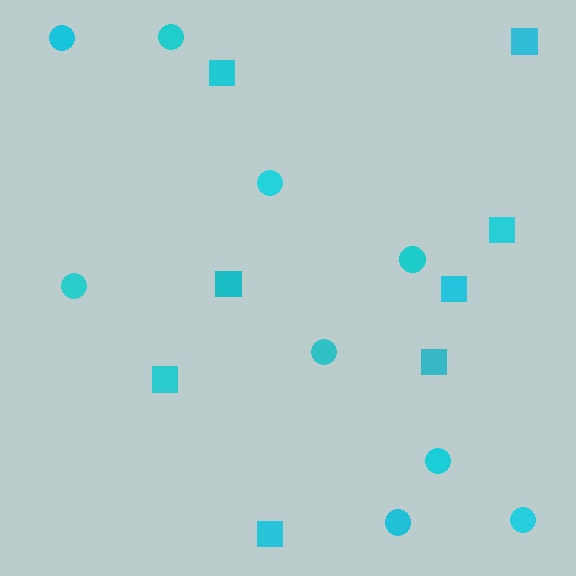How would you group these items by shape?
There are 2 groups: one group of circles (9) and one group of squares (8).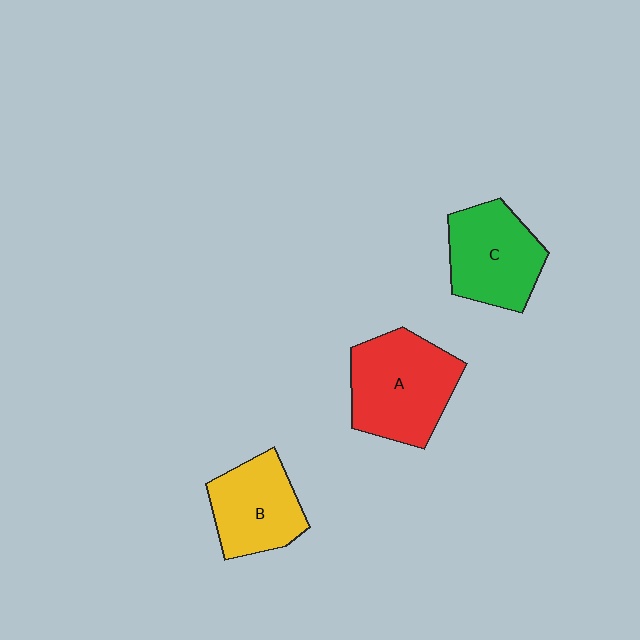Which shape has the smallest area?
Shape B (yellow).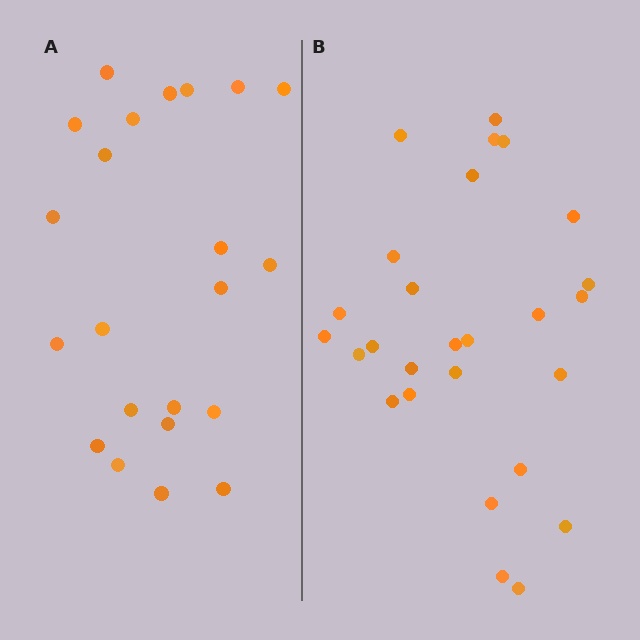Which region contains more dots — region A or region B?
Region B (the right region) has more dots.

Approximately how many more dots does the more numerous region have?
Region B has about 5 more dots than region A.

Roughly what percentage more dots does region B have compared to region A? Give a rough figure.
About 25% more.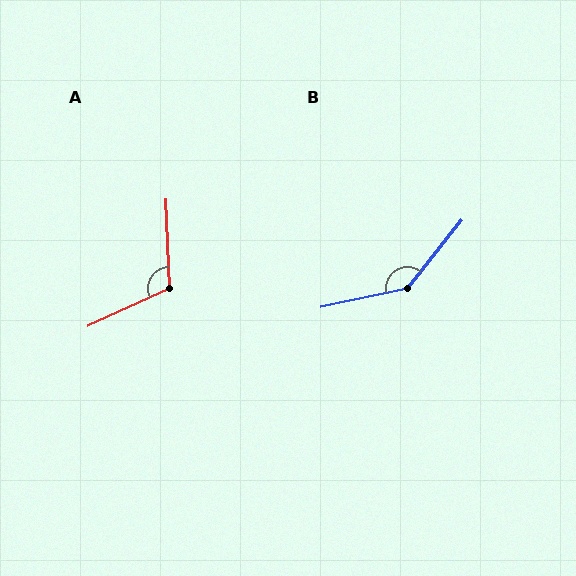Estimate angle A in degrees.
Approximately 113 degrees.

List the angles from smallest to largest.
A (113°), B (140°).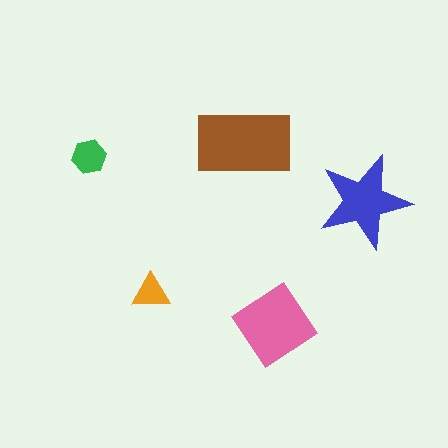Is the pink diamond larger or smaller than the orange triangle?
Larger.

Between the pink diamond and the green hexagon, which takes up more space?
The pink diamond.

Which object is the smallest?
The orange triangle.